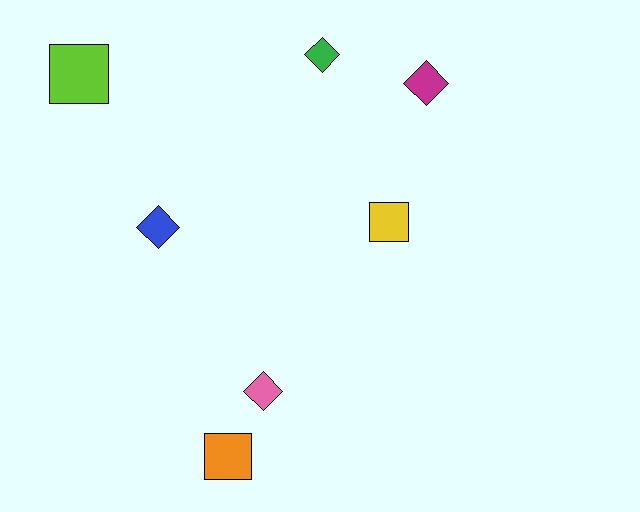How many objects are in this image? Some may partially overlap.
There are 7 objects.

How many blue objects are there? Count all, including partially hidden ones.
There is 1 blue object.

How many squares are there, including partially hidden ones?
There are 3 squares.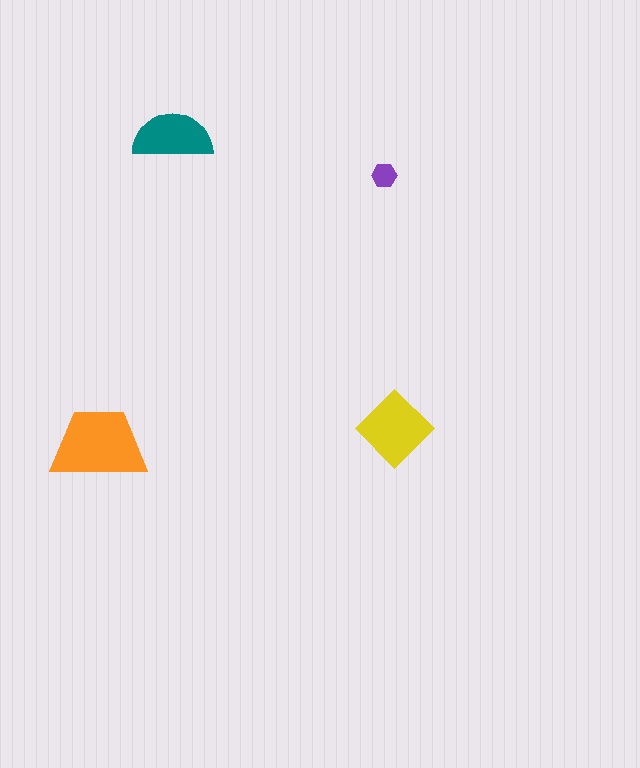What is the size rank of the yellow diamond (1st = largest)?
2nd.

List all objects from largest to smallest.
The orange trapezoid, the yellow diamond, the teal semicircle, the purple hexagon.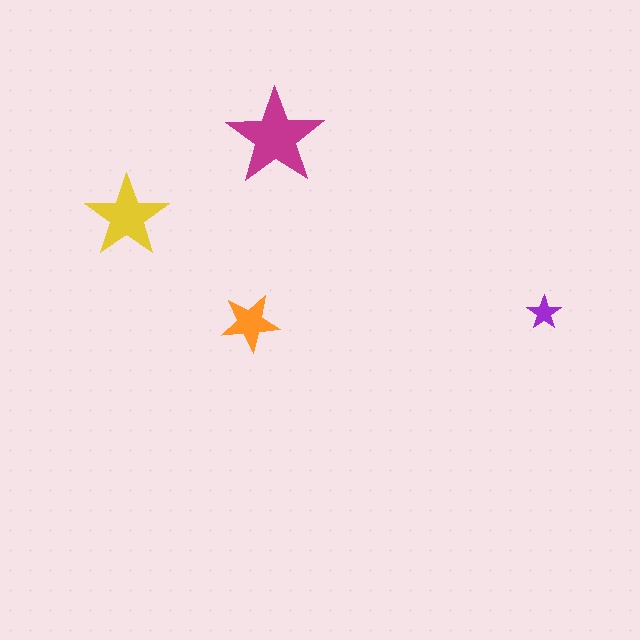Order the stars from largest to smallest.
the magenta one, the yellow one, the orange one, the purple one.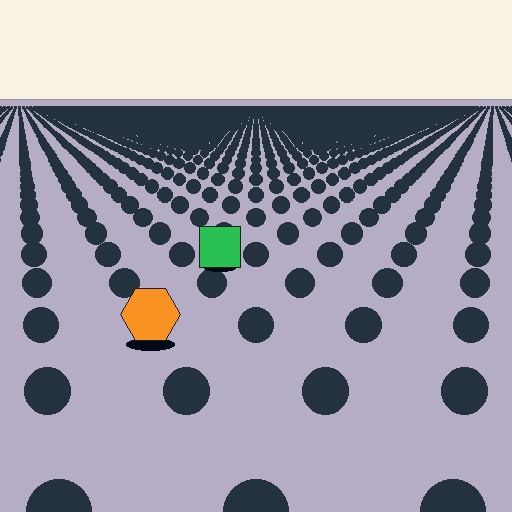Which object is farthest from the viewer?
The green square is farthest from the viewer. It appears smaller and the ground texture around it is denser.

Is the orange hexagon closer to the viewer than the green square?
Yes. The orange hexagon is closer — you can tell from the texture gradient: the ground texture is coarser near it.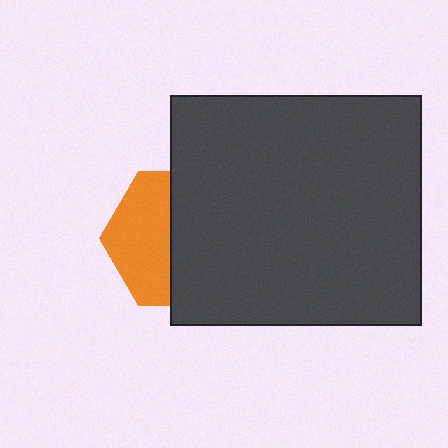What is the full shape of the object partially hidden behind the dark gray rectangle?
The partially hidden object is an orange hexagon.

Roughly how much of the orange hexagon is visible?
A small part of it is visible (roughly 44%).